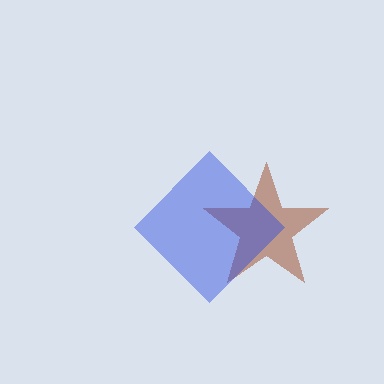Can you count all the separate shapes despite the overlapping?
Yes, there are 2 separate shapes.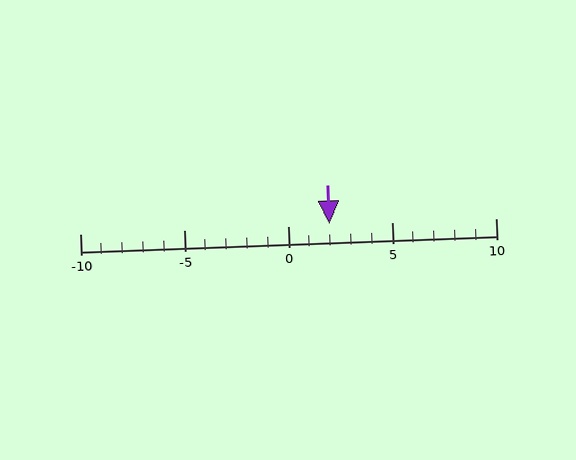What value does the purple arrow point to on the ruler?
The purple arrow points to approximately 2.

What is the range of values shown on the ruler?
The ruler shows values from -10 to 10.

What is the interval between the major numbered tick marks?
The major tick marks are spaced 5 units apart.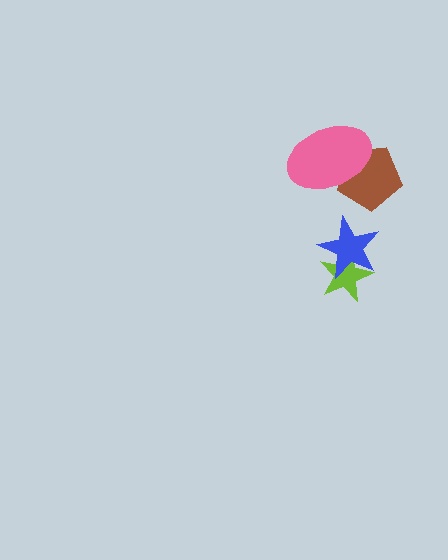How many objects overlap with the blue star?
1 object overlaps with the blue star.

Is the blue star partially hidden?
No, no other shape covers it.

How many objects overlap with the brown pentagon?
1 object overlaps with the brown pentagon.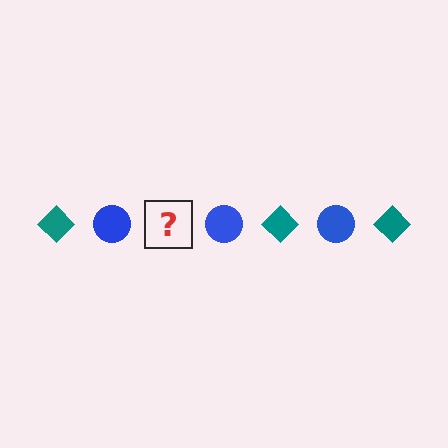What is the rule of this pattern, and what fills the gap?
The rule is that the pattern alternates between teal diamond and blue circle. The gap should be filled with a teal diamond.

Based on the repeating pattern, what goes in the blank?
The blank should be a teal diamond.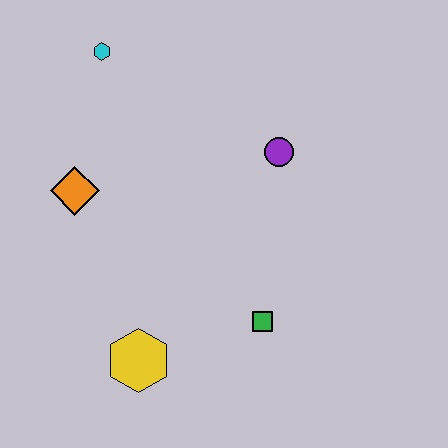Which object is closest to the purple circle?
The green square is closest to the purple circle.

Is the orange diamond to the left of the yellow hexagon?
Yes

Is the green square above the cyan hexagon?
No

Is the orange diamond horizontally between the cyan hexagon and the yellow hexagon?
No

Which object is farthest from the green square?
The cyan hexagon is farthest from the green square.